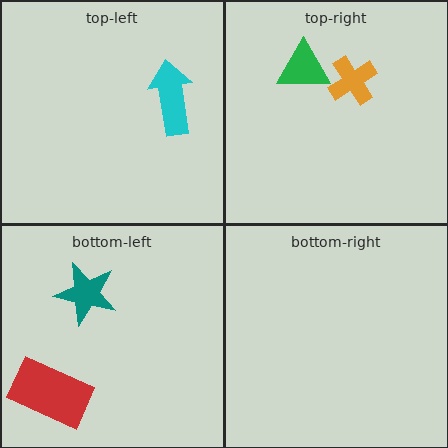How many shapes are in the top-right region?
2.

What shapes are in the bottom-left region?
The teal star, the red rectangle.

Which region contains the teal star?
The bottom-left region.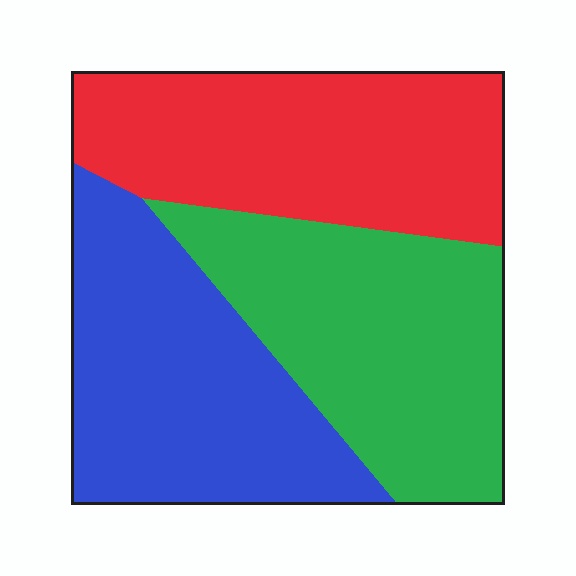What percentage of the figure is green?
Green covers 34% of the figure.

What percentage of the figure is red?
Red covers around 35% of the figure.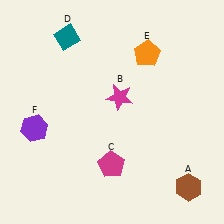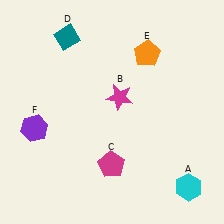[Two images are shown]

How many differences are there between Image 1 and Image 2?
There is 1 difference between the two images.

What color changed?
The hexagon (A) changed from brown in Image 1 to cyan in Image 2.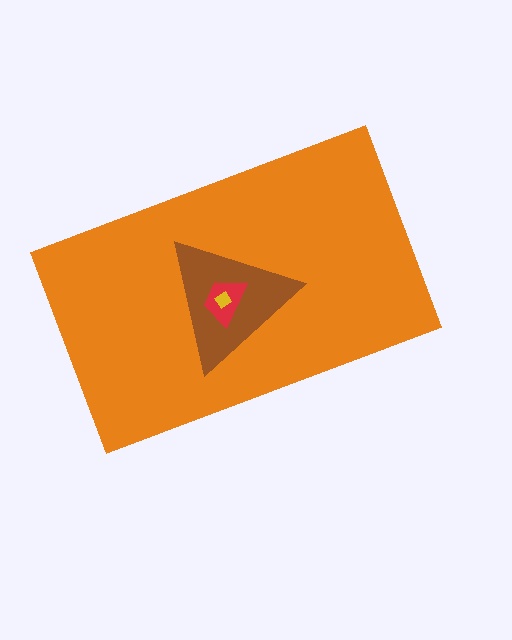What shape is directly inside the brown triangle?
The red trapezoid.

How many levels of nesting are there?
4.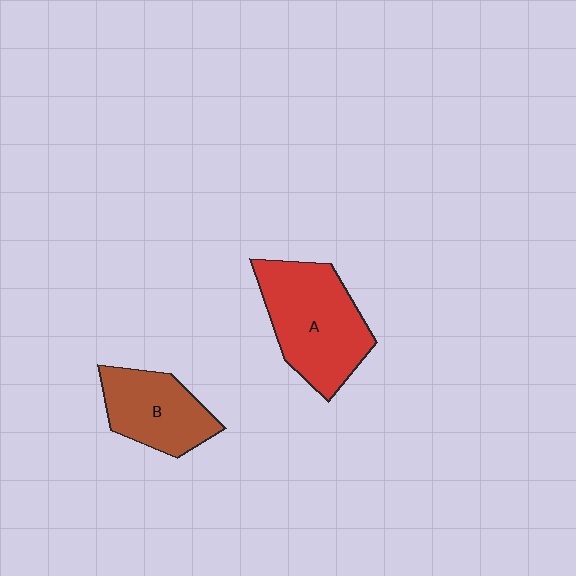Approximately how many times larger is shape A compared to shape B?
Approximately 1.4 times.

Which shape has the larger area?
Shape A (red).